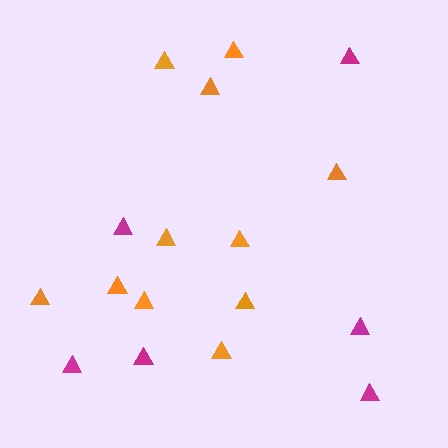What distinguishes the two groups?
There are 2 groups: one group of orange triangles (11) and one group of magenta triangles (6).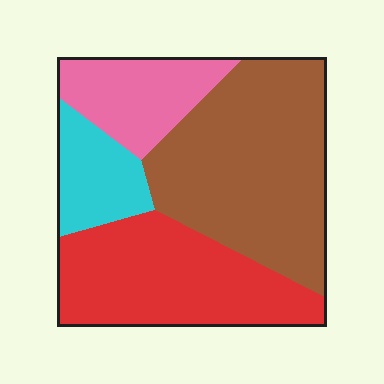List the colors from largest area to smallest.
From largest to smallest: brown, red, pink, cyan.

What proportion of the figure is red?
Red takes up about one third (1/3) of the figure.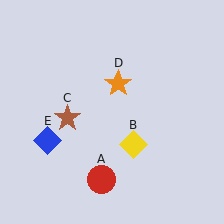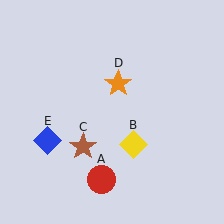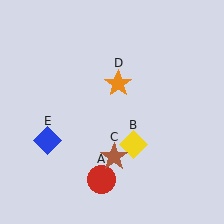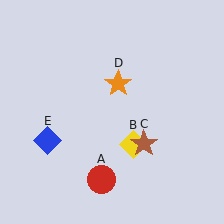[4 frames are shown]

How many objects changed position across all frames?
1 object changed position: brown star (object C).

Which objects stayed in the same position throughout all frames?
Red circle (object A) and yellow diamond (object B) and orange star (object D) and blue diamond (object E) remained stationary.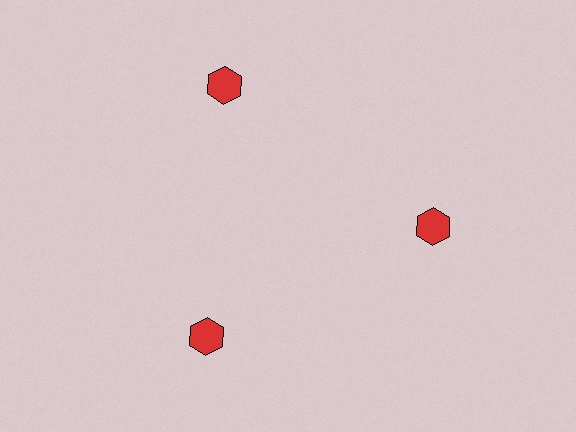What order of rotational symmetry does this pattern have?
This pattern has 3-fold rotational symmetry.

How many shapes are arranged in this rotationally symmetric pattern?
There are 3 shapes, arranged in 3 groups of 1.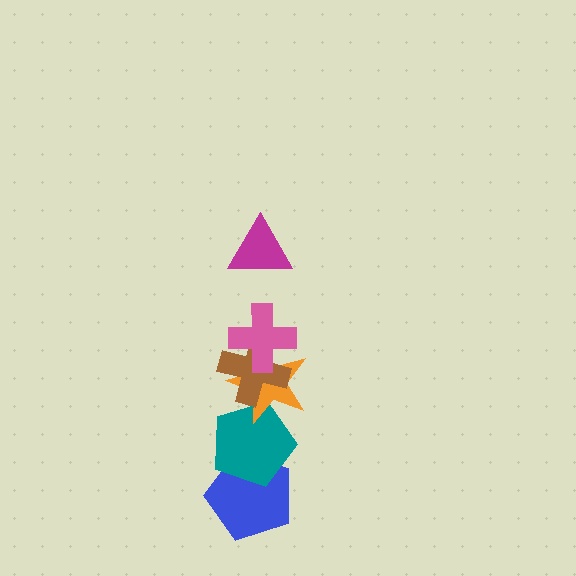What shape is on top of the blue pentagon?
The teal pentagon is on top of the blue pentagon.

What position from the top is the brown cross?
The brown cross is 3rd from the top.